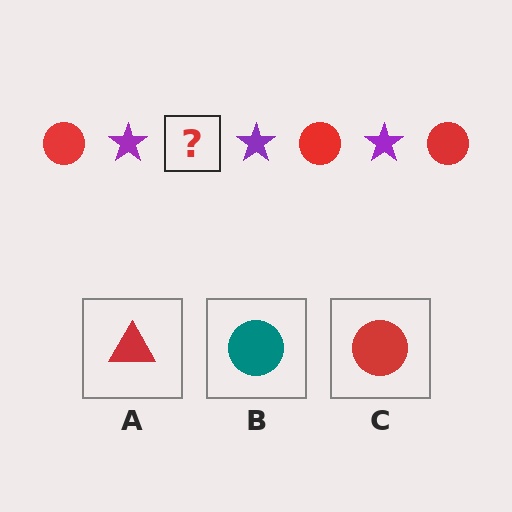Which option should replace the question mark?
Option C.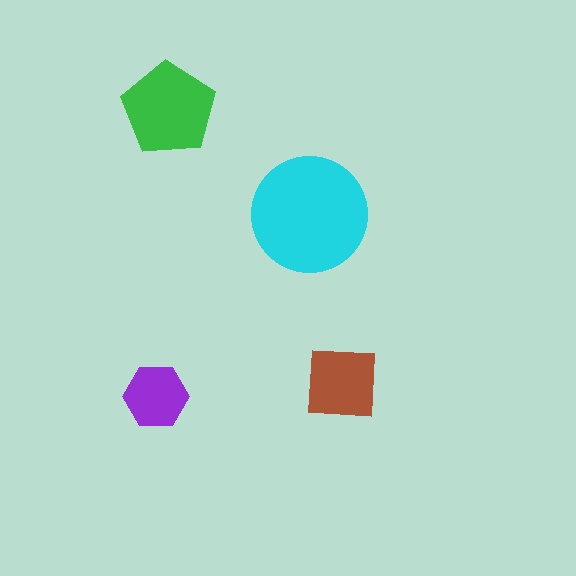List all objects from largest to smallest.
The cyan circle, the green pentagon, the brown square, the purple hexagon.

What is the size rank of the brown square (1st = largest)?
3rd.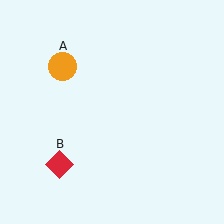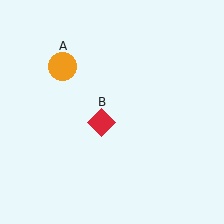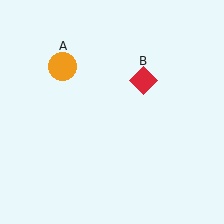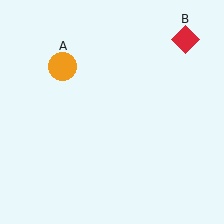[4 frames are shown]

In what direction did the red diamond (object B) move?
The red diamond (object B) moved up and to the right.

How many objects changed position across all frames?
1 object changed position: red diamond (object B).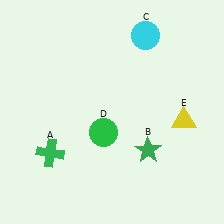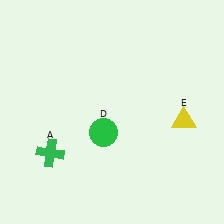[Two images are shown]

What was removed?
The cyan circle (C), the green star (B) were removed in Image 2.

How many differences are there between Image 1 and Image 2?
There are 2 differences between the two images.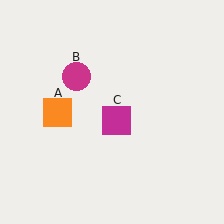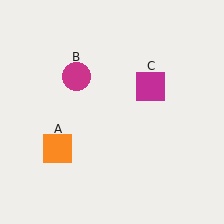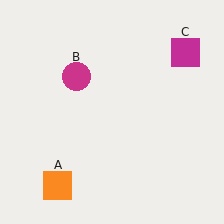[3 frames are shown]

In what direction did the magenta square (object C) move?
The magenta square (object C) moved up and to the right.